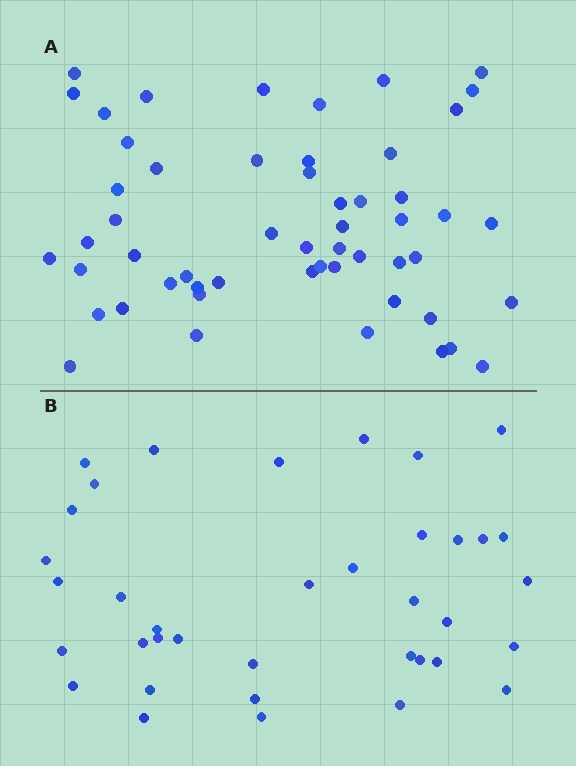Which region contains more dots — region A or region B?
Region A (the top region) has more dots.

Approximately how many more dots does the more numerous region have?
Region A has approximately 15 more dots than region B.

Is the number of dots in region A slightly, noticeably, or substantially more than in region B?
Region A has substantially more. The ratio is roughly 1.5 to 1.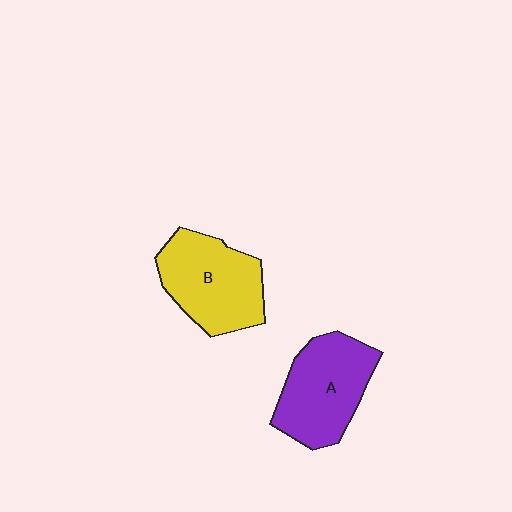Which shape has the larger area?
Shape B (yellow).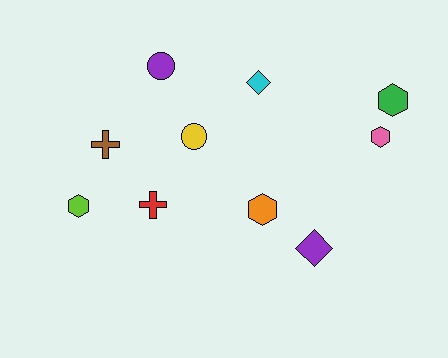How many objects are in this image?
There are 10 objects.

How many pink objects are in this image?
There is 1 pink object.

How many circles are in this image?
There are 2 circles.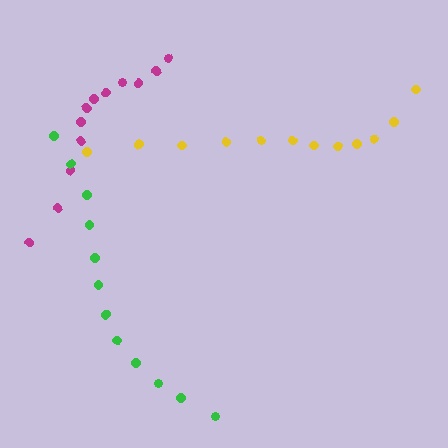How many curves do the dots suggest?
There are 3 distinct paths.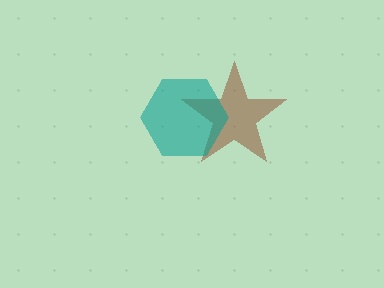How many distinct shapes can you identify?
There are 2 distinct shapes: a brown star, a teal hexagon.